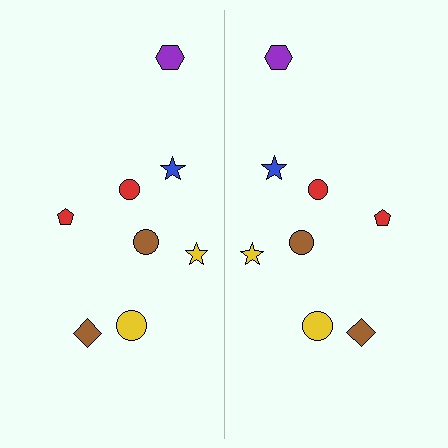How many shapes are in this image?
There are 16 shapes in this image.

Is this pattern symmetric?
Yes, this pattern has bilateral (reflection) symmetry.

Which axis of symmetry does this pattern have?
The pattern has a vertical axis of symmetry running through the center of the image.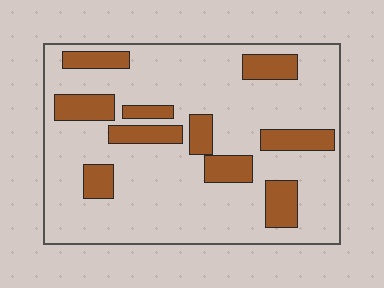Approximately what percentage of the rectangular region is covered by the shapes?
Approximately 20%.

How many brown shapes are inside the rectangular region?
10.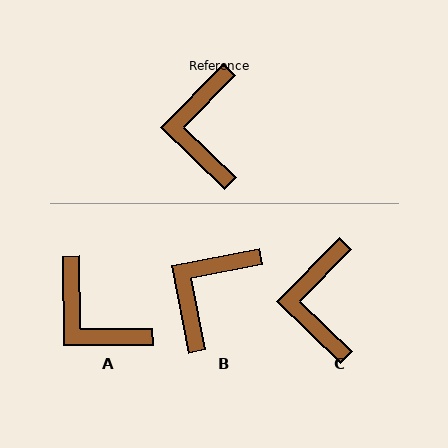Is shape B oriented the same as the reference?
No, it is off by about 35 degrees.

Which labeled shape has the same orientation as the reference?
C.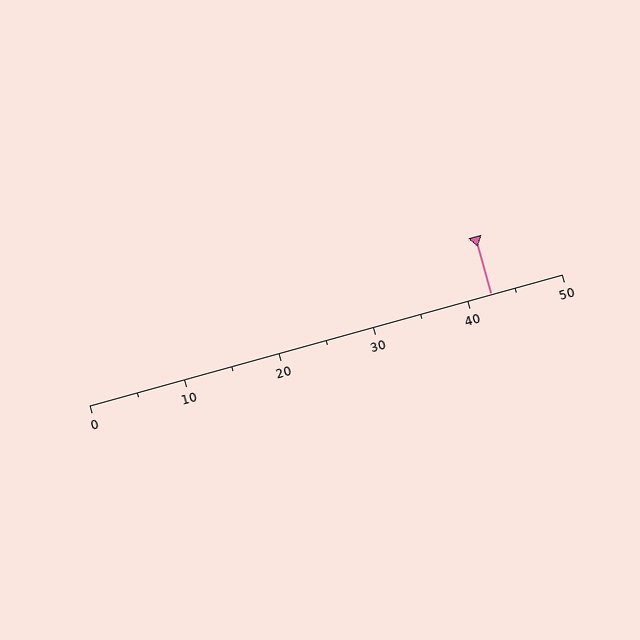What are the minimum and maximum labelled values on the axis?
The axis runs from 0 to 50.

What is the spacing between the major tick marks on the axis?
The major ticks are spaced 10 apart.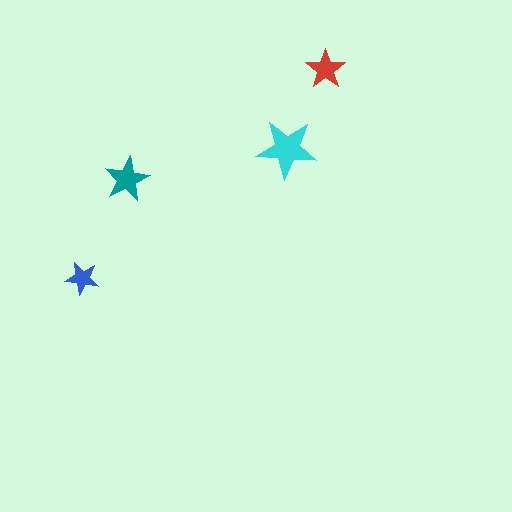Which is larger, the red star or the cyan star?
The cyan one.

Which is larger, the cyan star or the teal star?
The cyan one.